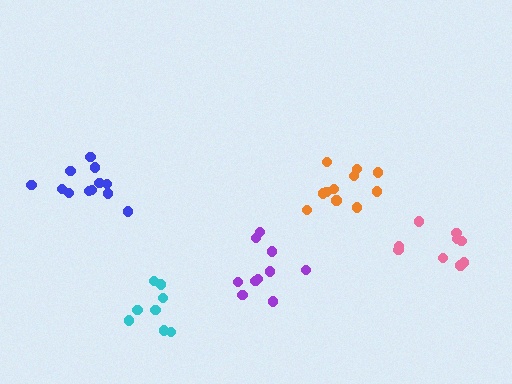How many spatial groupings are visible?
There are 5 spatial groupings.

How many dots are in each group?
Group 1: 12 dots, Group 2: 12 dots, Group 3: 9 dots, Group 4: 8 dots, Group 5: 10 dots (51 total).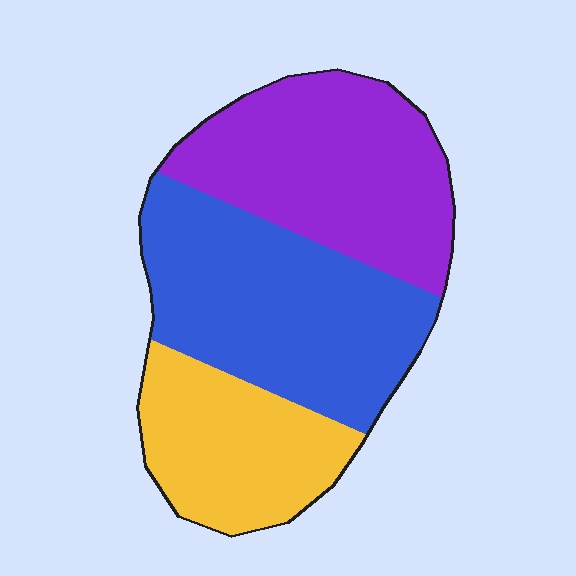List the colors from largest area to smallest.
From largest to smallest: blue, purple, yellow.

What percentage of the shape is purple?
Purple takes up between a third and a half of the shape.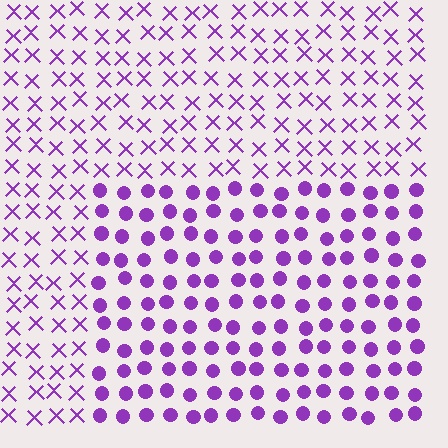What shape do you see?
I see a rectangle.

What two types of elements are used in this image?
The image uses circles inside the rectangle region and X marks outside it.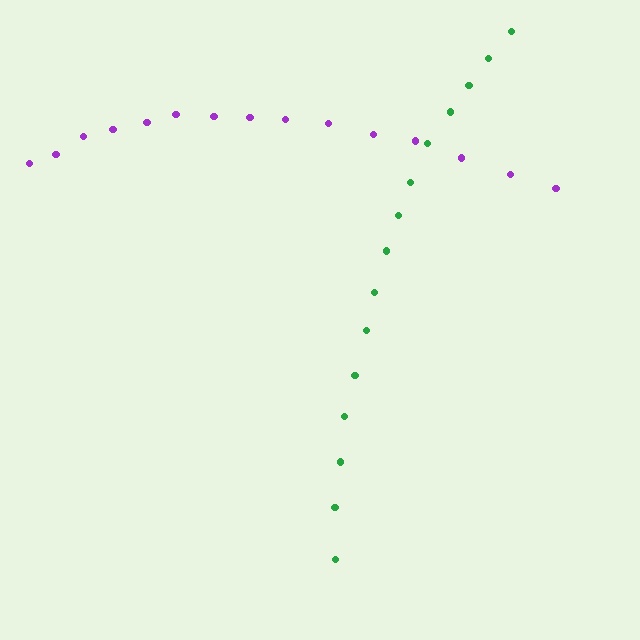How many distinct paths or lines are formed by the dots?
There are 2 distinct paths.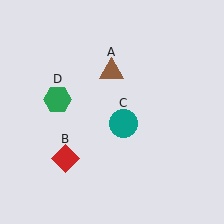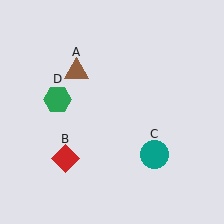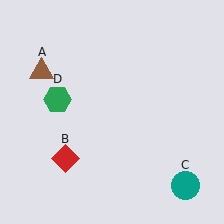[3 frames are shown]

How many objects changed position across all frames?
2 objects changed position: brown triangle (object A), teal circle (object C).